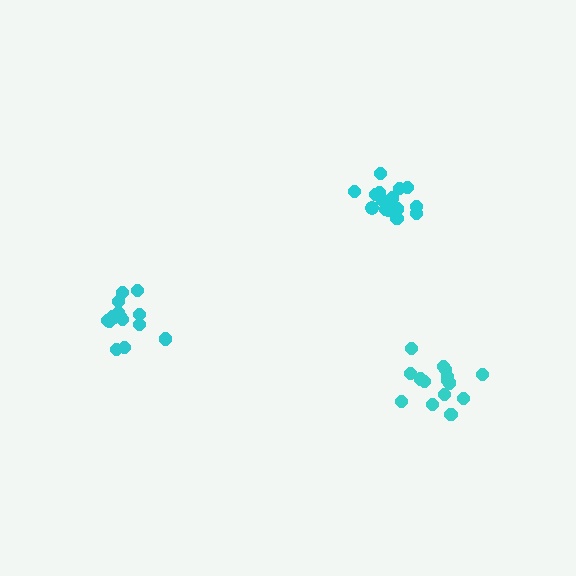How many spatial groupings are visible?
There are 3 spatial groupings.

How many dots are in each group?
Group 1: 15 dots, Group 2: 15 dots, Group 3: 16 dots (46 total).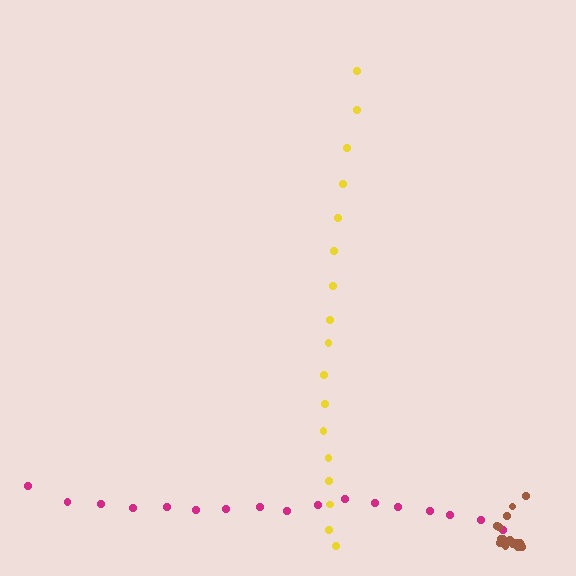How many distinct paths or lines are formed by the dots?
There are 3 distinct paths.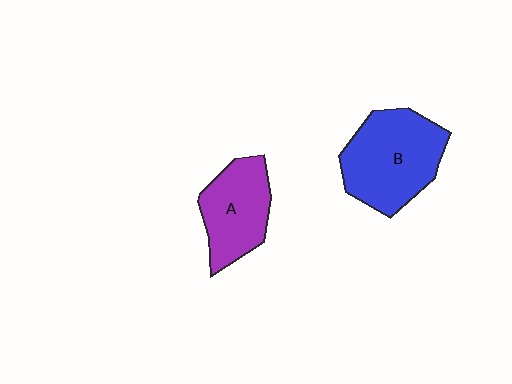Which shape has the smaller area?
Shape A (purple).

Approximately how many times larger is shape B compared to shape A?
Approximately 1.4 times.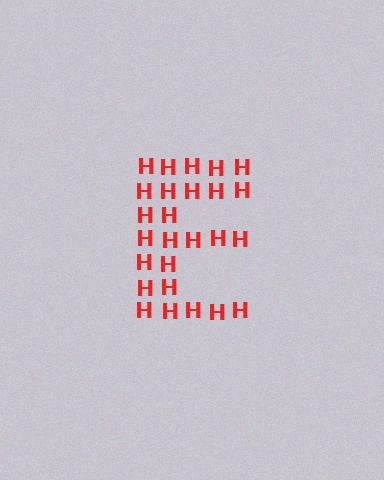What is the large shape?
The large shape is the letter E.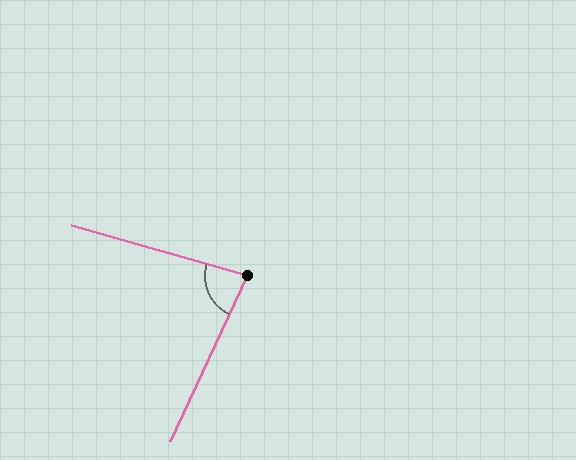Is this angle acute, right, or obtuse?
It is acute.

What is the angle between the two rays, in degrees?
Approximately 81 degrees.